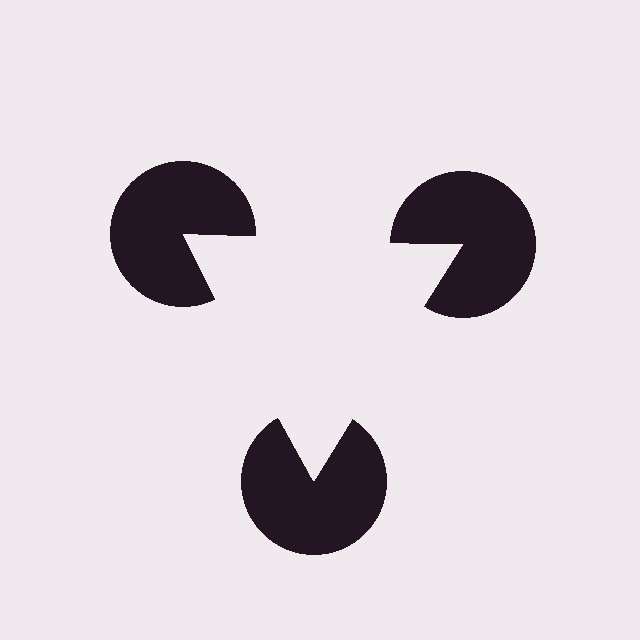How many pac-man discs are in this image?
There are 3 — one at each vertex of the illusory triangle.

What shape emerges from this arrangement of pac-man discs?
An illusory triangle — its edges are inferred from the aligned wedge cuts in the pac-man discs, not physically drawn.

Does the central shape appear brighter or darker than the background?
It typically appears slightly brighter than the background, even though no actual brightness change is drawn.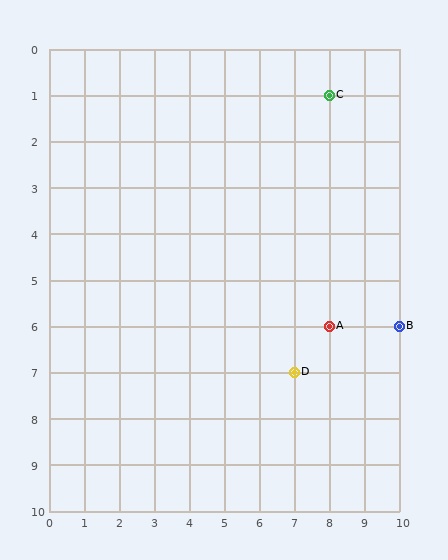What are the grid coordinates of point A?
Point A is at grid coordinates (8, 6).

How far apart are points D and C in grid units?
Points D and C are 1 column and 6 rows apart (about 6.1 grid units diagonally).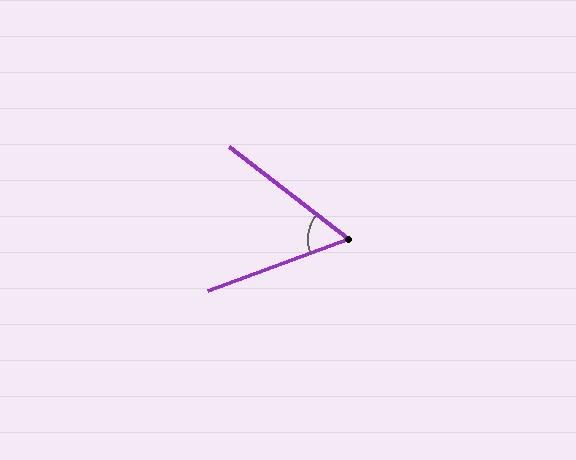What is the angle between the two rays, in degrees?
Approximately 58 degrees.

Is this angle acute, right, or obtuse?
It is acute.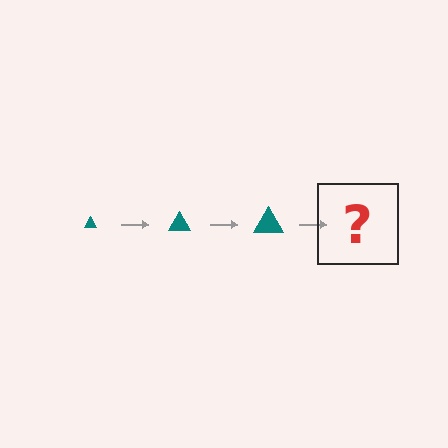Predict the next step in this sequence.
The next step is a teal triangle, larger than the previous one.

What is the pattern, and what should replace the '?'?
The pattern is that the triangle gets progressively larger each step. The '?' should be a teal triangle, larger than the previous one.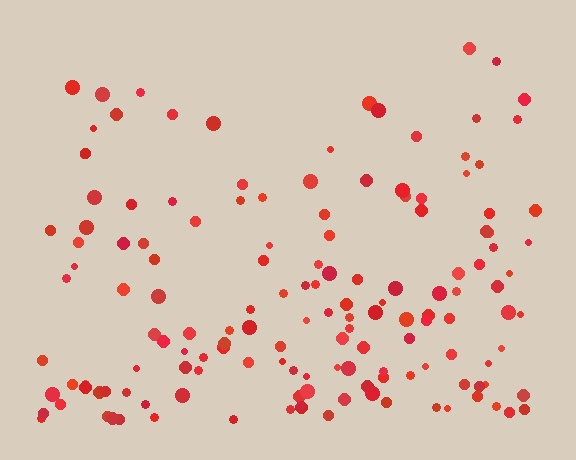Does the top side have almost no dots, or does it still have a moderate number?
Still a moderate number, just noticeably fewer than the bottom.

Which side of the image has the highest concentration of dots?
The bottom.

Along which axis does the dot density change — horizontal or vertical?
Vertical.